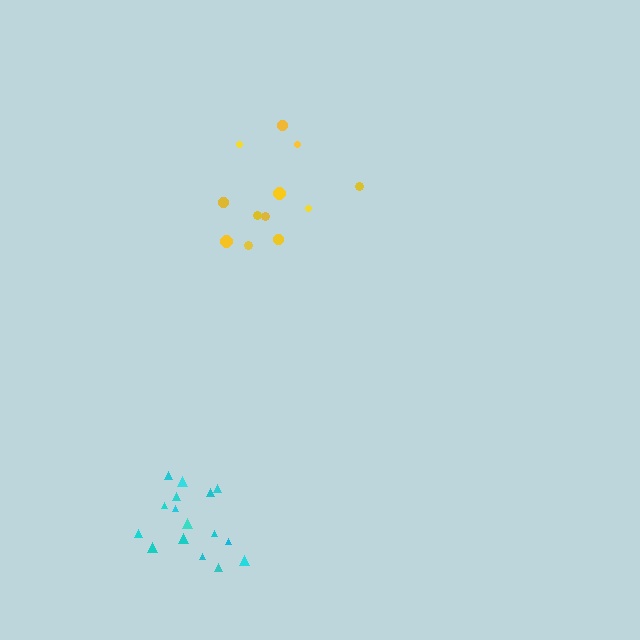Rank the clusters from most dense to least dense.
cyan, yellow.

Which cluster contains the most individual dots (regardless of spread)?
Cyan (16).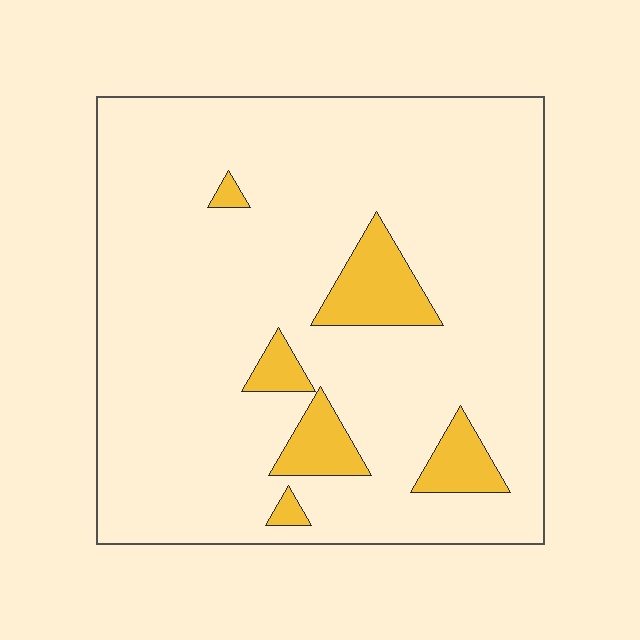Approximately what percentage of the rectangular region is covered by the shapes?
Approximately 10%.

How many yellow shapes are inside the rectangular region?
6.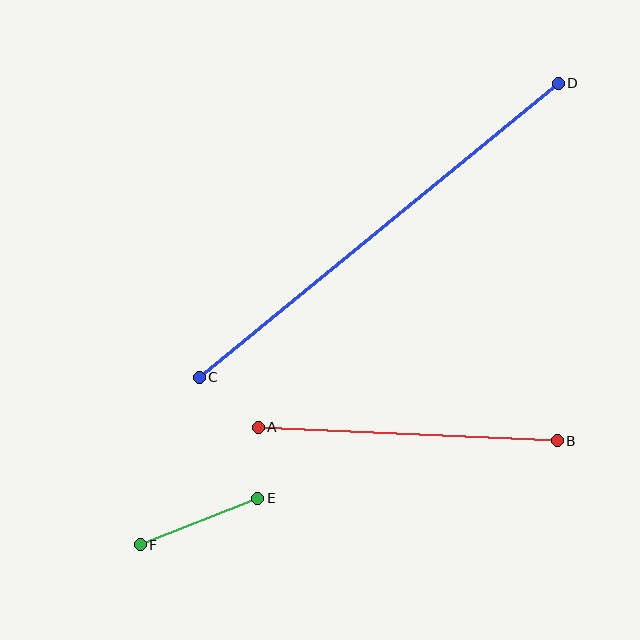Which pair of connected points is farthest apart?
Points C and D are farthest apart.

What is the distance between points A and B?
The distance is approximately 299 pixels.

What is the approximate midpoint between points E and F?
The midpoint is at approximately (199, 521) pixels.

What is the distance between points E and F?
The distance is approximately 126 pixels.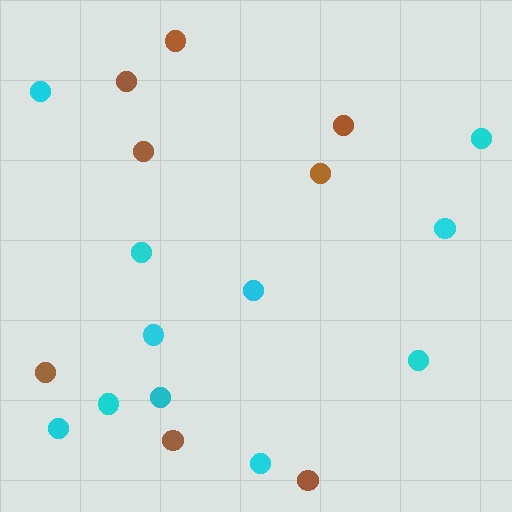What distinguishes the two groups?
There are 2 groups: one group of cyan circles (11) and one group of brown circles (8).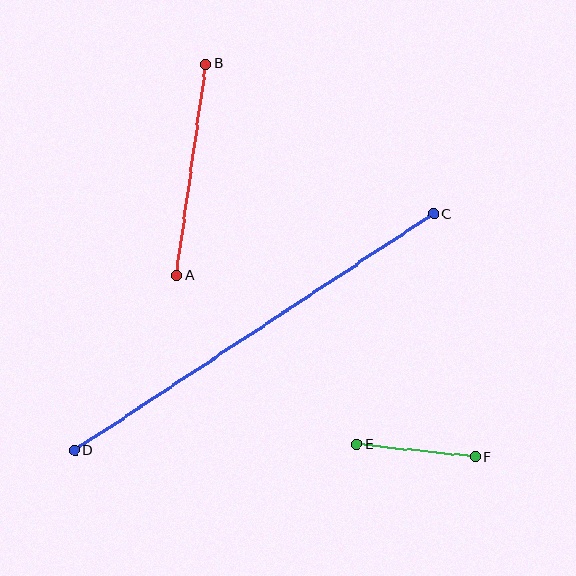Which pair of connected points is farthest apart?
Points C and D are farthest apart.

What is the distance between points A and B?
The distance is approximately 214 pixels.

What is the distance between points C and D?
The distance is approximately 430 pixels.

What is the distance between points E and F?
The distance is approximately 118 pixels.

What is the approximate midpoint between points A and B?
The midpoint is at approximately (191, 170) pixels.